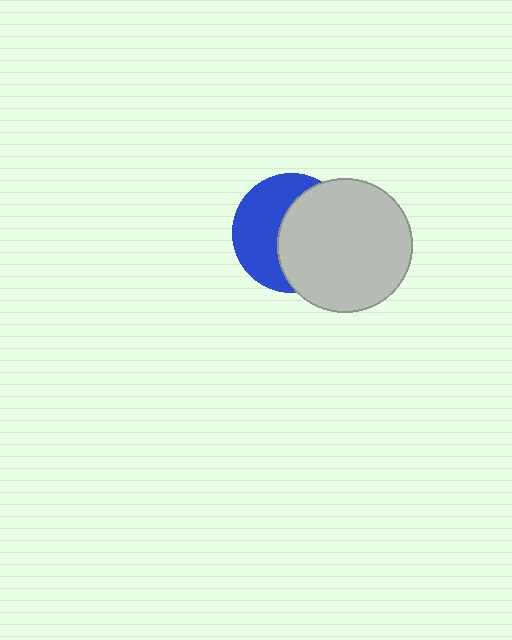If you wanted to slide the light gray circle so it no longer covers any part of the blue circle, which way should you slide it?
Slide it right — that is the most direct way to separate the two shapes.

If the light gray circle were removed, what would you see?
You would see the complete blue circle.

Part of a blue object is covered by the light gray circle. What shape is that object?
It is a circle.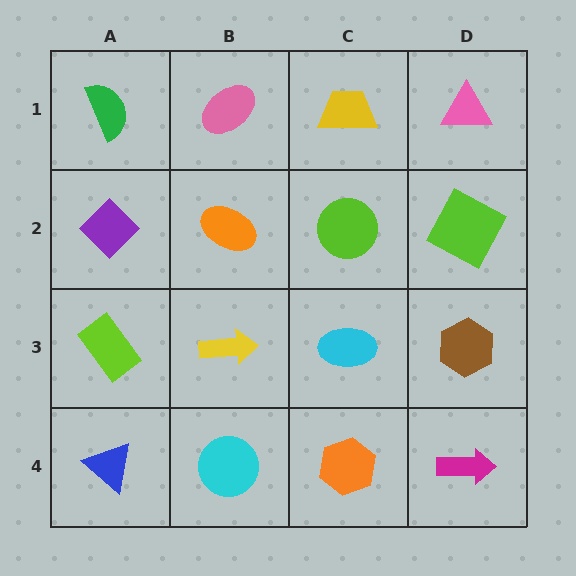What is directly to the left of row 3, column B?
A lime rectangle.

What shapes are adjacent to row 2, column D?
A pink triangle (row 1, column D), a brown hexagon (row 3, column D), a lime circle (row 2, column C).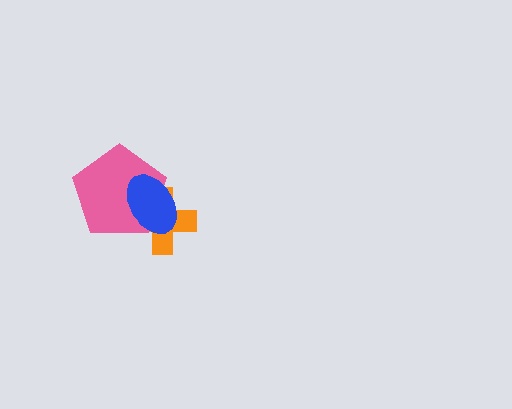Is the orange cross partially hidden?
Yes, it is partially covered by another shape.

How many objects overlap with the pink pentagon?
2 objects overlap with the pink pentagon.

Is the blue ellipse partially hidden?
No, no other shape covers it.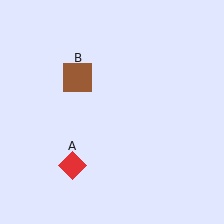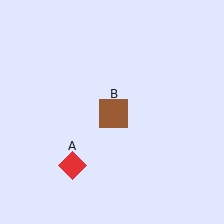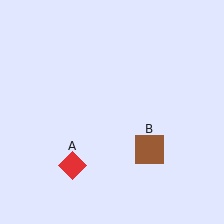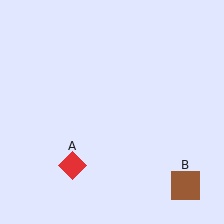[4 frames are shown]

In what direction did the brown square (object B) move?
The brown square (object B) moved down and to the right.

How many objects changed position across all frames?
1 object changed position: brown square (object B).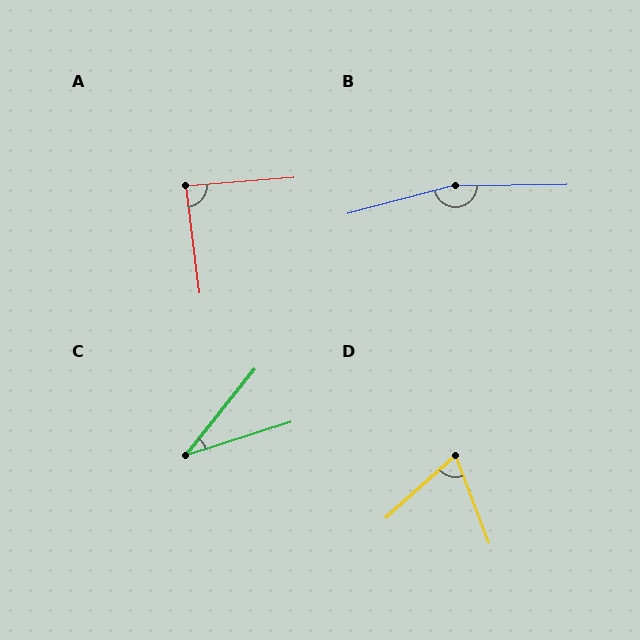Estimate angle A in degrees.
Approximately 87 degrees.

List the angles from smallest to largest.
C (34°), D (69°), A (87°), B (166°).